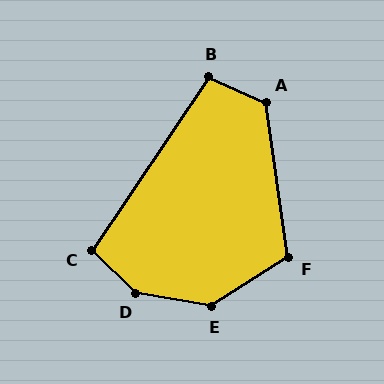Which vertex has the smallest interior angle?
B, at approximately 100 degrees.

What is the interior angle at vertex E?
Approximately 138 degrees (obtuse).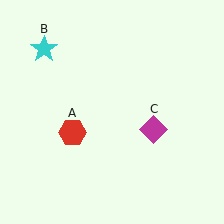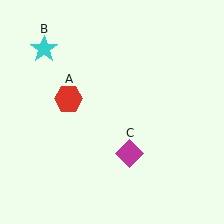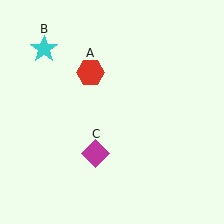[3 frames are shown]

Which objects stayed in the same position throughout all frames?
Cyan star (object B) remained stationary.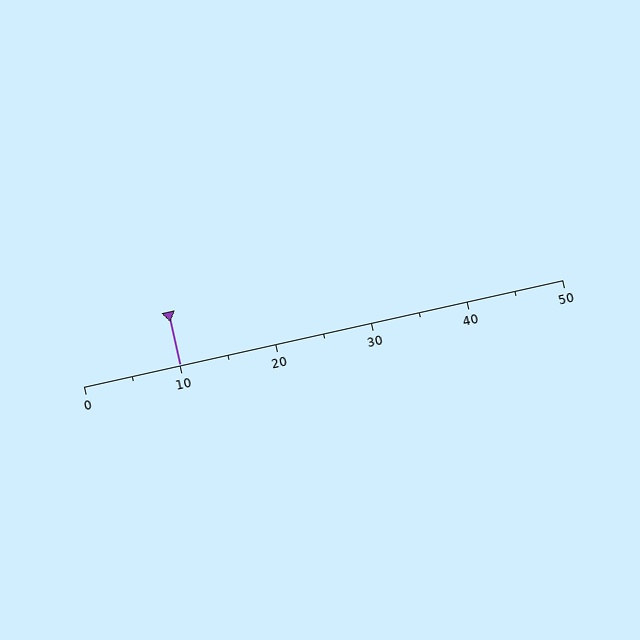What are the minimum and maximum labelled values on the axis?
The axis runs from 0 to 50.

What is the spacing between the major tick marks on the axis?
The major ticks are spaced 10 apart.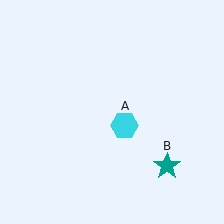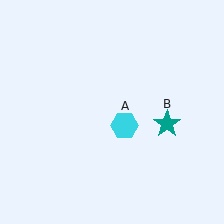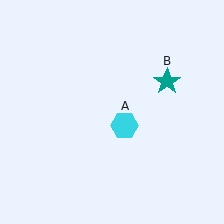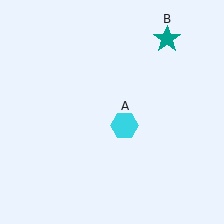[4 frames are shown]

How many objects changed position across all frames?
1 object changed position: teal star (object B).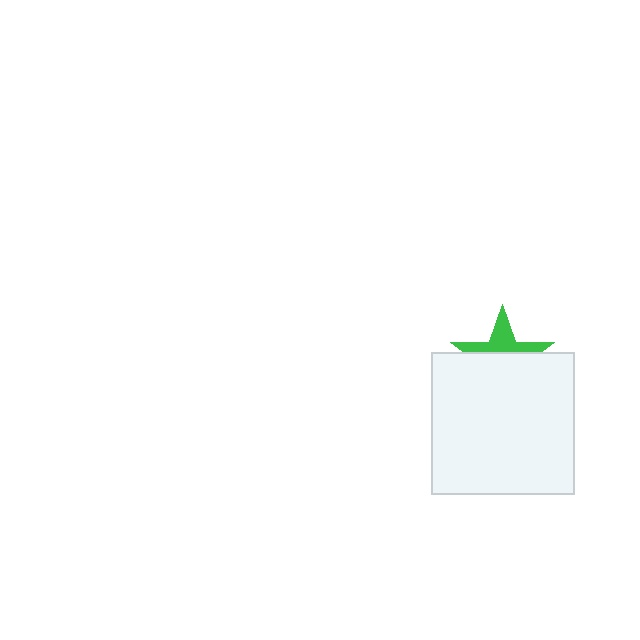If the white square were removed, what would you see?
You would see the complete green star.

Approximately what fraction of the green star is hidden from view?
Roughly 60% of the green star is hidden behind the white square.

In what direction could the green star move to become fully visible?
The green star could move up. That would shift it out from behind the white square entirely.